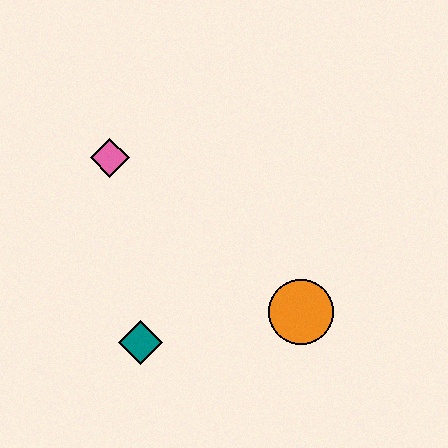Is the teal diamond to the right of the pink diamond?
Yes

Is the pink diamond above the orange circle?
Yes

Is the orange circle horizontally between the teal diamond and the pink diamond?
No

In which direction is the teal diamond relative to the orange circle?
The teal diamond is to the left of the orange circle.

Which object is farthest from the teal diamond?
The pink diamond is farthest from the teal diamond.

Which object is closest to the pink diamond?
The teal diamond is closest to the pink diamond.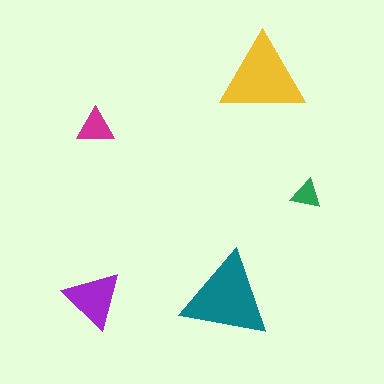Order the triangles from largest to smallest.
the teal one, the yellow one, the purple one, the magenta one, the green one.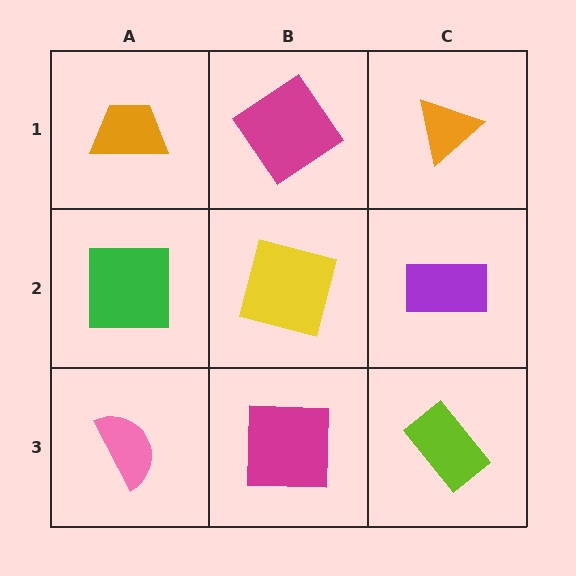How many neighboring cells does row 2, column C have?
3.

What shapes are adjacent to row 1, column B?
A yellow square (row 2, column B), an orange trapezoid (row 1, column A), an orange triangle (row 1, column C).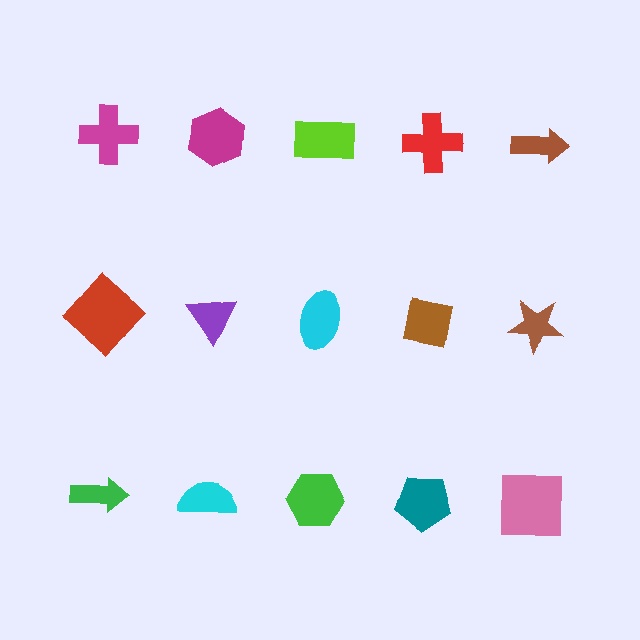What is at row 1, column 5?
A brown arrow.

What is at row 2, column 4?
A brown square.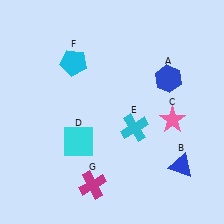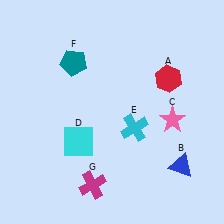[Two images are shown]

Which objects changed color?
A changed from blue to red. F changed from cyan to teal.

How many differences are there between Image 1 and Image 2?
There are 2 differences between the two images.